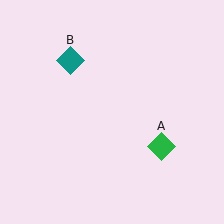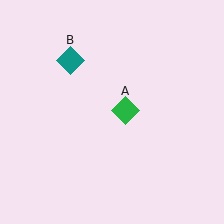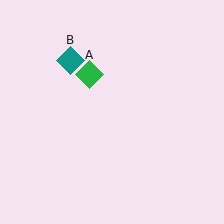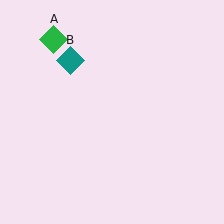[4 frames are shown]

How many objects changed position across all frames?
1 object changed position: green diamond (object A).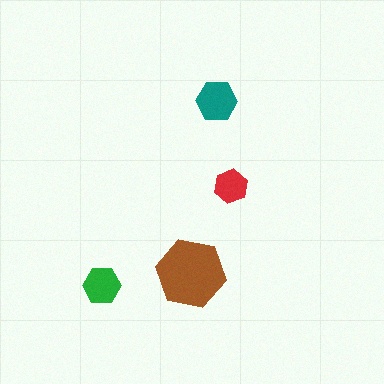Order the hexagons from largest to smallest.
the brown one, the teal one, the green one, the red one.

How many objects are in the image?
There are 4 objects in the image.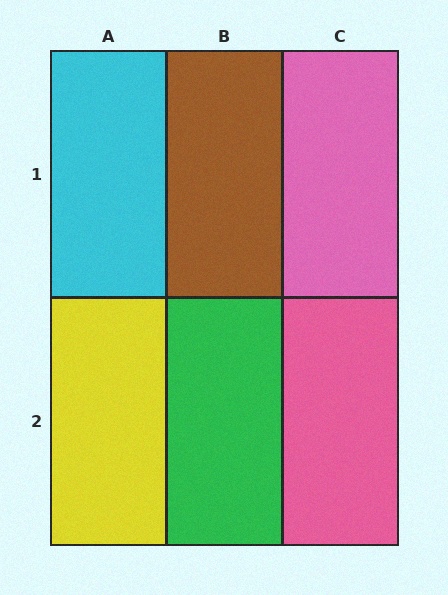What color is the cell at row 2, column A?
Yellow.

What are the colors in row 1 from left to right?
Cyan, brown, pink.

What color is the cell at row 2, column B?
Green.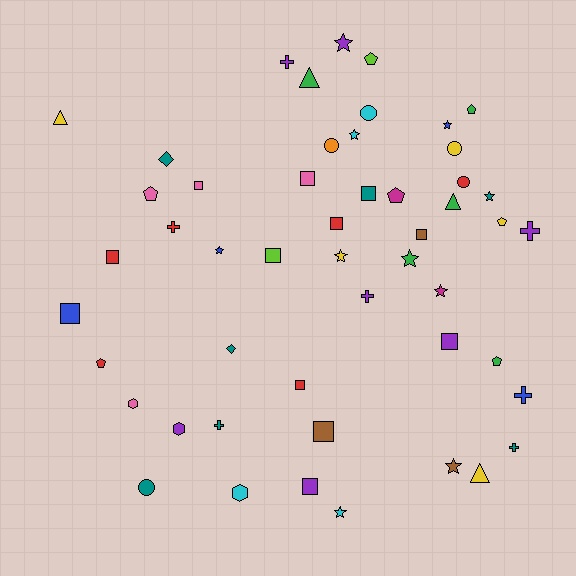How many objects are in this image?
There are 50 objects.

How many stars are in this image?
There are 10 stars.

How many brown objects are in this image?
There are 3 brown objects.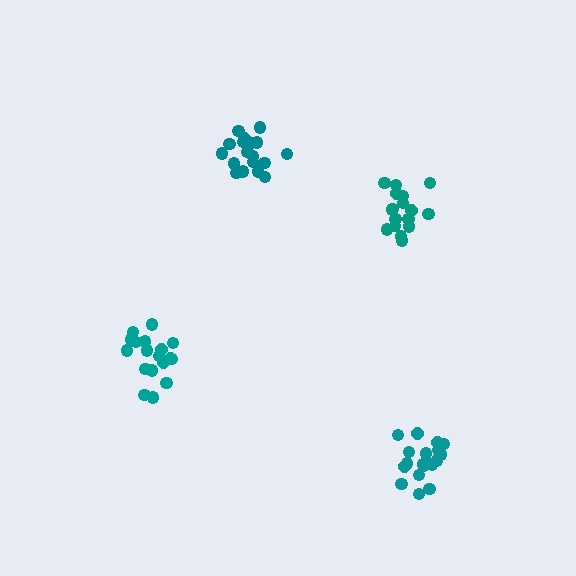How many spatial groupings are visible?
There are 4 spatial groupings.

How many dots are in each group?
Group 1: 19 dots, Group 2: 19 dots, Group 3: 17 dots, Group 4: 19 dots (74 total).